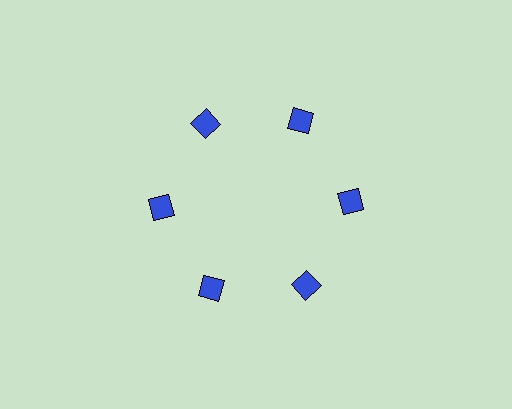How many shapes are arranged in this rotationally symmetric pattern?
There are 6 shapes, arranged in 6 groups of 1.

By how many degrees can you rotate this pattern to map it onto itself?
The pattern maps onto itself every 60 degrees of rotation.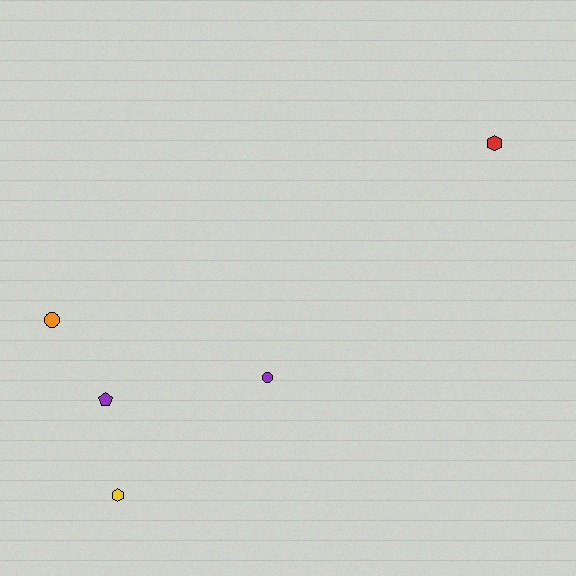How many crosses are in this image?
There are no crosses.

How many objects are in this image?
There are 5 objects.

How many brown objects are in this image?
There are no brown objects.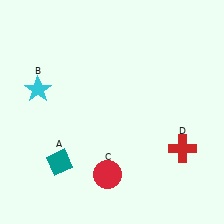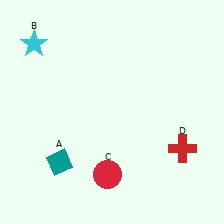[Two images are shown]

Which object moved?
The cyan star (B) moved up.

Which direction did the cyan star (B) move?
The cyan star (B) moved up.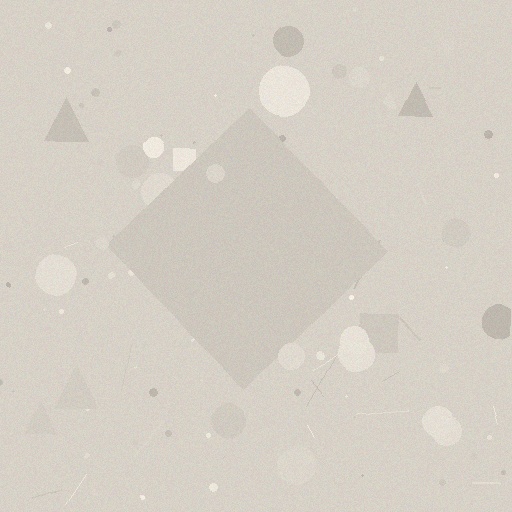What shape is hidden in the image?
A diamond is hidden in the image.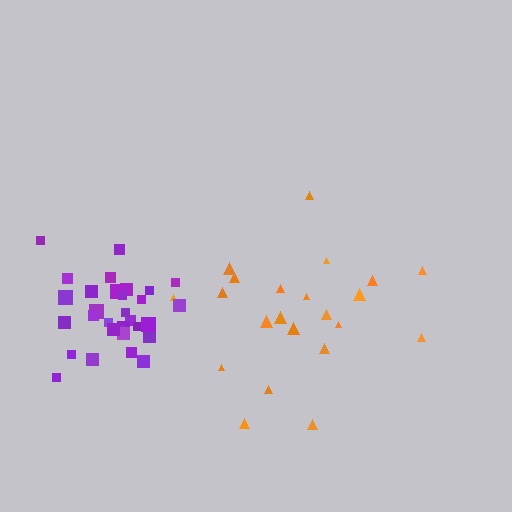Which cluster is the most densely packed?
Purple.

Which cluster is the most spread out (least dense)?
Orange.